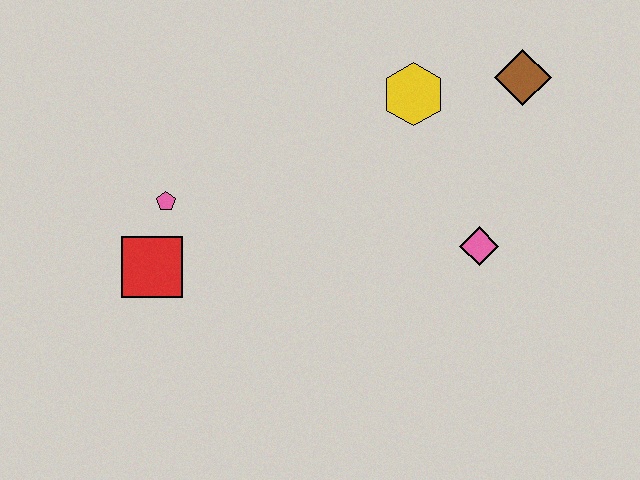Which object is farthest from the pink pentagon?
The brown diamond is farthest from the pink pentagon.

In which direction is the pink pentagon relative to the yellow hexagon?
The pink pentagon is to the left of the yellow hexagon.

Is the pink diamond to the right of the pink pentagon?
Yes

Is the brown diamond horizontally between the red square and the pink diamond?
No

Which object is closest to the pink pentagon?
The red square is closest to the pink pentagon.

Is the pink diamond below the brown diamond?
Yes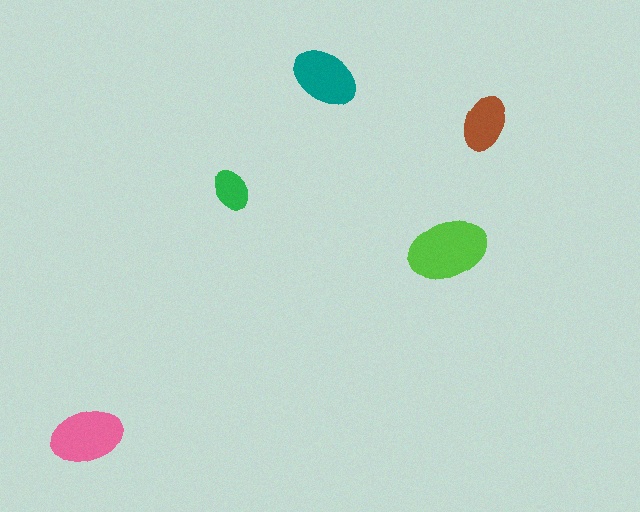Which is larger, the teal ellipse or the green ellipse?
The teal one.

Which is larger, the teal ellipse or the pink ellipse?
The pink one.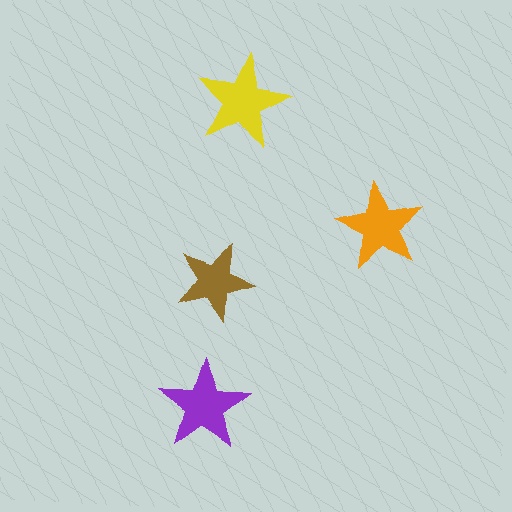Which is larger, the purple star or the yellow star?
The yellow one.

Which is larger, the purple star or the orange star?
The purple one.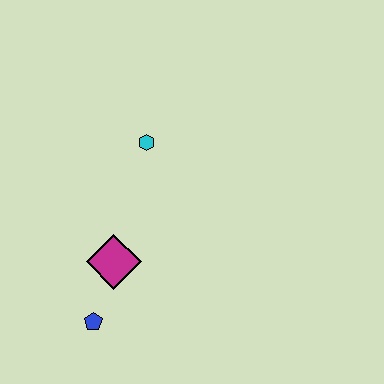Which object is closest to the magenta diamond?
The blue pentagon is closest to the magenta diamond.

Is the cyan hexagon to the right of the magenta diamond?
Yes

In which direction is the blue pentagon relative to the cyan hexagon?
The blue pentagon is below the cyan hexagon.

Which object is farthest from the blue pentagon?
The cyan hexagon is farthest from the blue pentagon.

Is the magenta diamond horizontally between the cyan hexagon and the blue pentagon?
Yes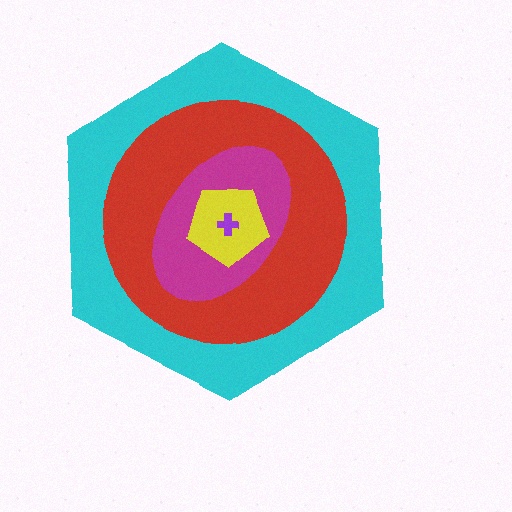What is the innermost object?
The purple cross.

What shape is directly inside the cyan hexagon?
The red circle.